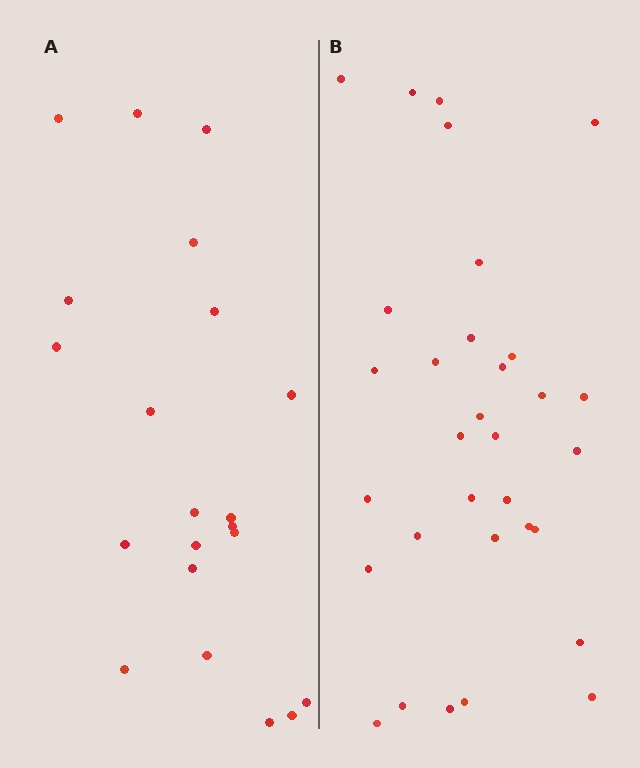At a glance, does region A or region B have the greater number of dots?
Region B (the right region) has more dots.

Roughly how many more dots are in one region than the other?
Region B has roughly 12 or so more dots than region A.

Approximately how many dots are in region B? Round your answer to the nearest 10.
About 30 dots. (The exact count is 32, which rounds to 30.)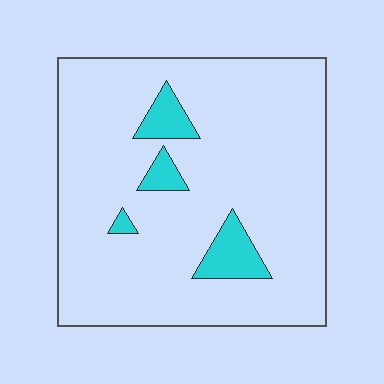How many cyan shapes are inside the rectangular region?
4.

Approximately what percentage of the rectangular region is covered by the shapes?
Approximately 10%.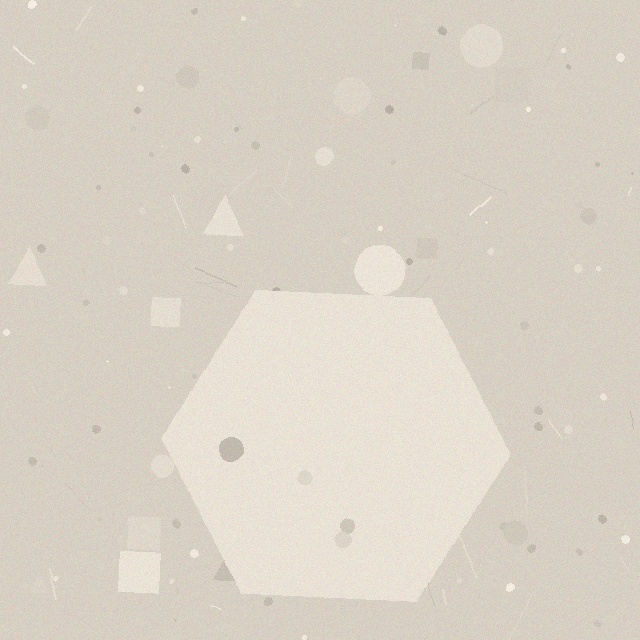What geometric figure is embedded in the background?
A hexagon is embedded in the background.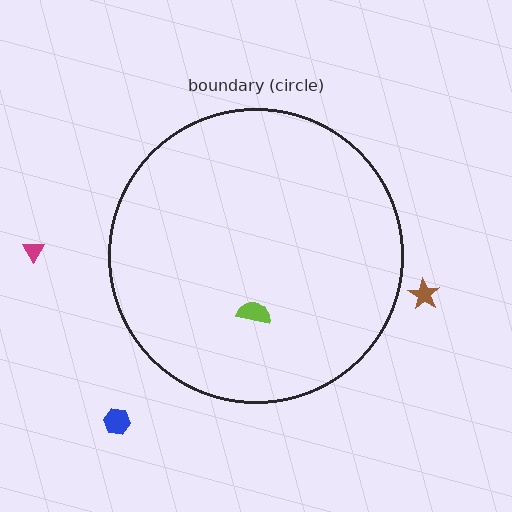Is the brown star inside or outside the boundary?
Outside.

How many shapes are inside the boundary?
1 inside, 3 outside.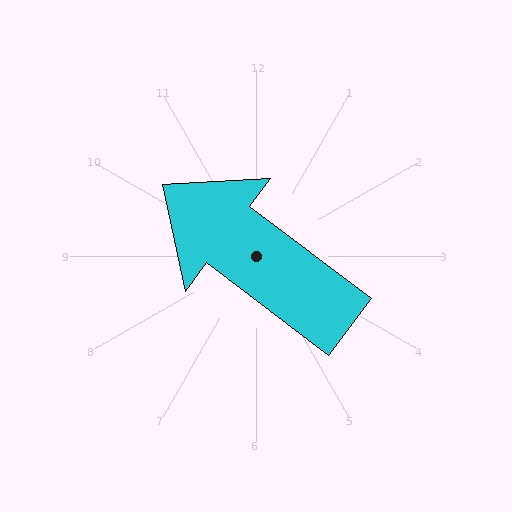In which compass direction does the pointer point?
Northwest.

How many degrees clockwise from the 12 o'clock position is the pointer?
Approximately 307 degrees.